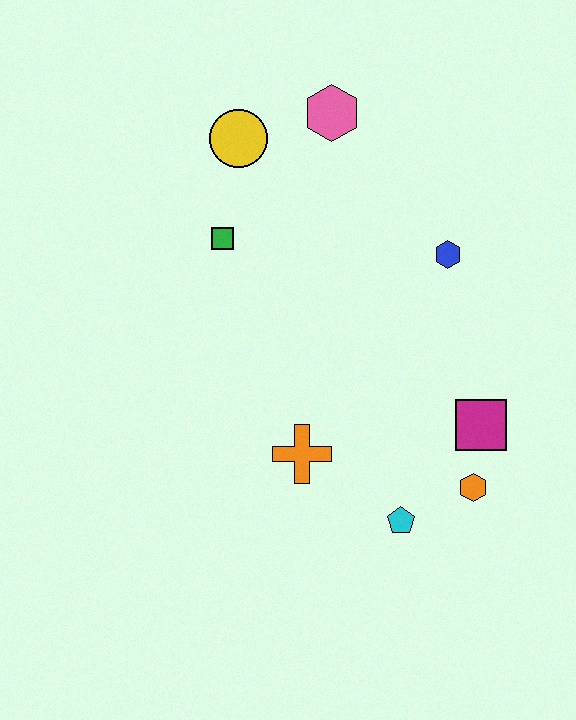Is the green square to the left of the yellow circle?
Yes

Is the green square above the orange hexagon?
Yes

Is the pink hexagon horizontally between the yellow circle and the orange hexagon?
Yes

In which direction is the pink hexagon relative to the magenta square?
The pink hexagon is above the magenta square.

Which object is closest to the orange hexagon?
The magenta square is closest to the orange hexagon.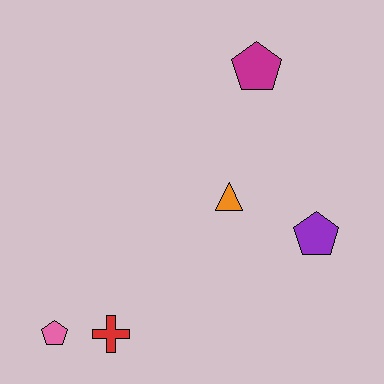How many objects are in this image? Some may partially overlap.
There are 5 objects.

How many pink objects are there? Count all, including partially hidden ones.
There is 1 pink object.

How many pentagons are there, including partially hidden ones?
There are 3 pentagons.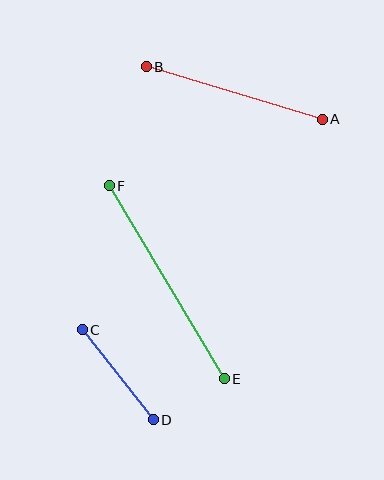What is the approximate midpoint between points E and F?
The midpoint is at approximately (167, 282) pixels.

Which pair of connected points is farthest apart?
Points E and F are farthest apart.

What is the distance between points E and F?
The distance is approximately 224 pixels.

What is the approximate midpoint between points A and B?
The midpoint is at approximately (234, 93) pixels.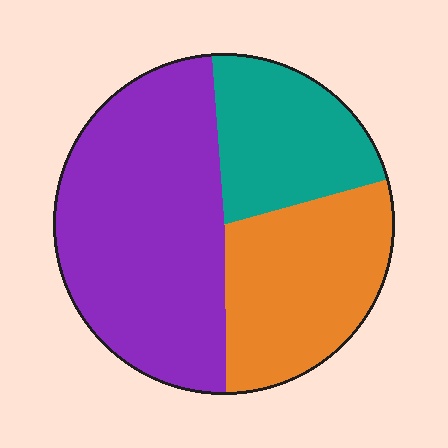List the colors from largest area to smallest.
From largest to smallest: purple, orange, teal.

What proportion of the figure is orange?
Orange covers about 30% of the figure.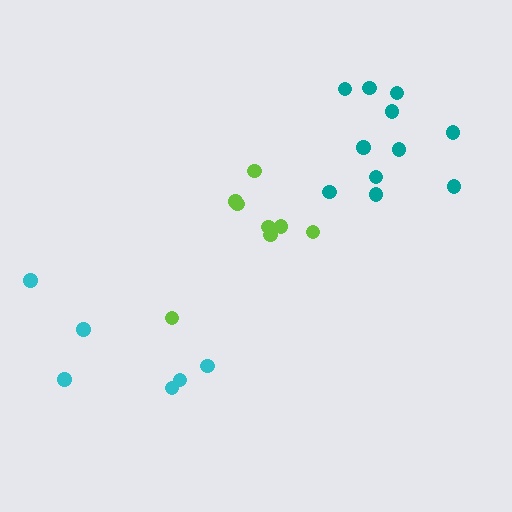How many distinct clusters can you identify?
There are 3 distinct clusters.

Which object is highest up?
The teal cluster is topmost.